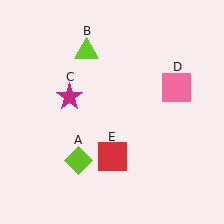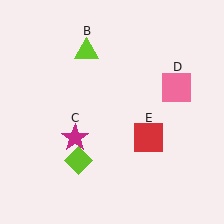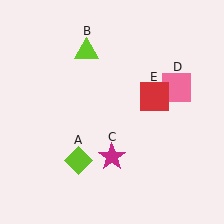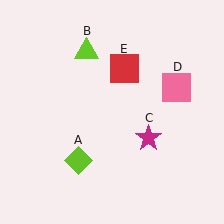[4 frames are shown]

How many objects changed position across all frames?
2 objects changed position: magenta star (object C), red square (object E).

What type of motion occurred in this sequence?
The magenta star (object C), red square (object E) rotated counterclockwise around the center of the scene.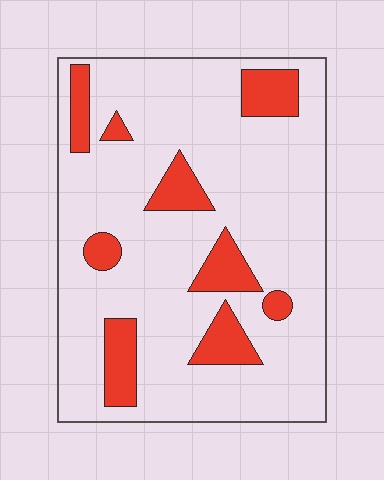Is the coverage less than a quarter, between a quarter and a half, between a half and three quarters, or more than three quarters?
Less than a quarter.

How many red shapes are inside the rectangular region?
9.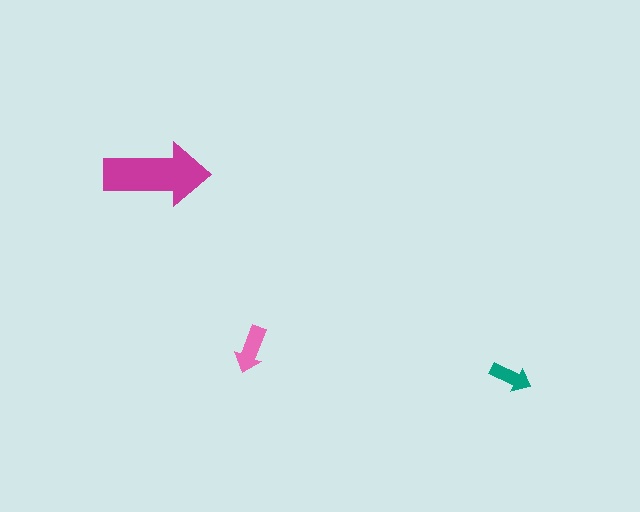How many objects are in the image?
There are 3 objects in the image.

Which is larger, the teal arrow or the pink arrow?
The pink one.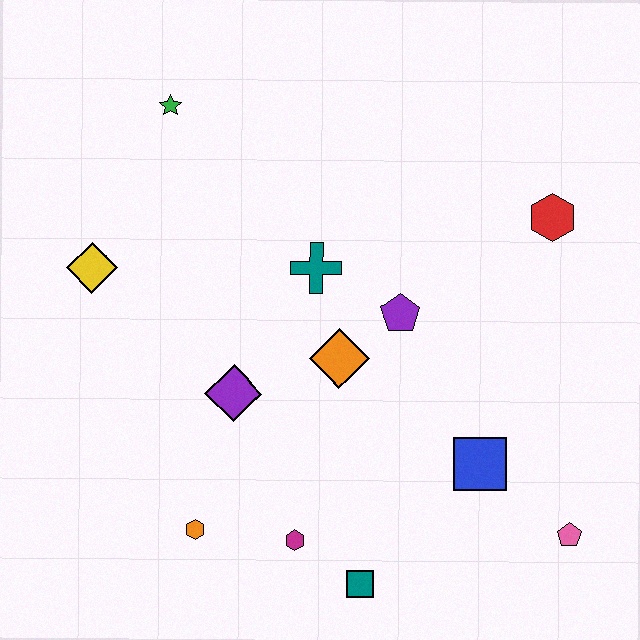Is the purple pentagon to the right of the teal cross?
Yes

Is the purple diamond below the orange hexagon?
No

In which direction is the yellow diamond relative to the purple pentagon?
The yellow diamond is to the left of the purple pentagon.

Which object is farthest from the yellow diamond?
The pink pentagon is farthest from the yellow diamond.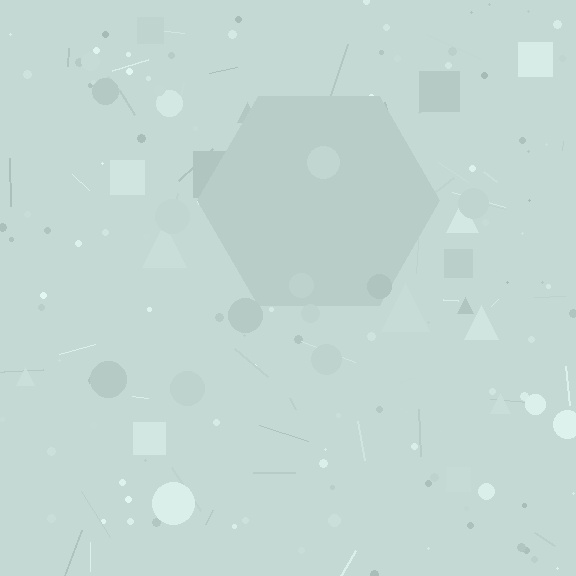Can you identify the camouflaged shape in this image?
The camouflaged shape is a hexagon.